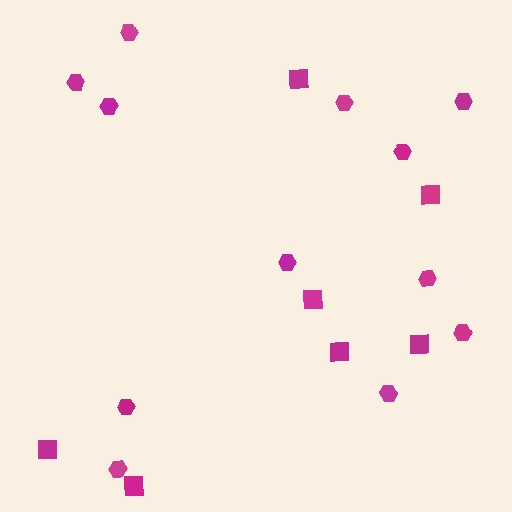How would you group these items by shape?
There are 2 groups: one group of hexagons (12) and one group of squares (7).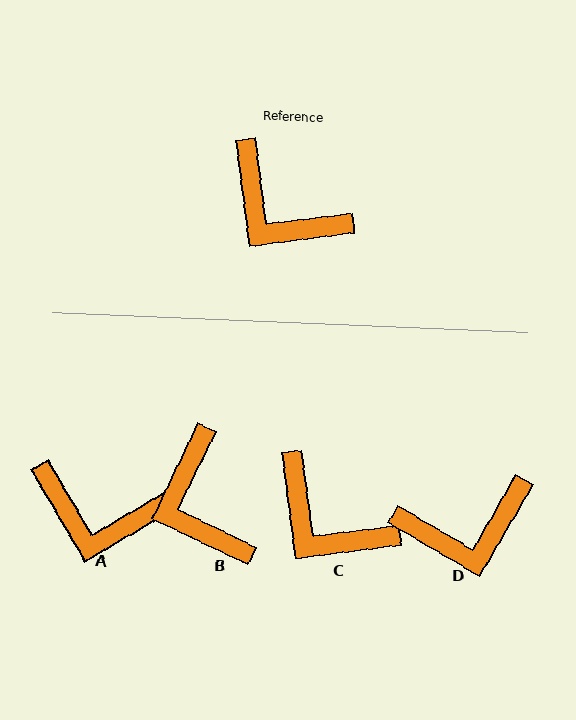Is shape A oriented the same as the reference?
No, it is off by about 23 degrees.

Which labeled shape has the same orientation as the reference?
C.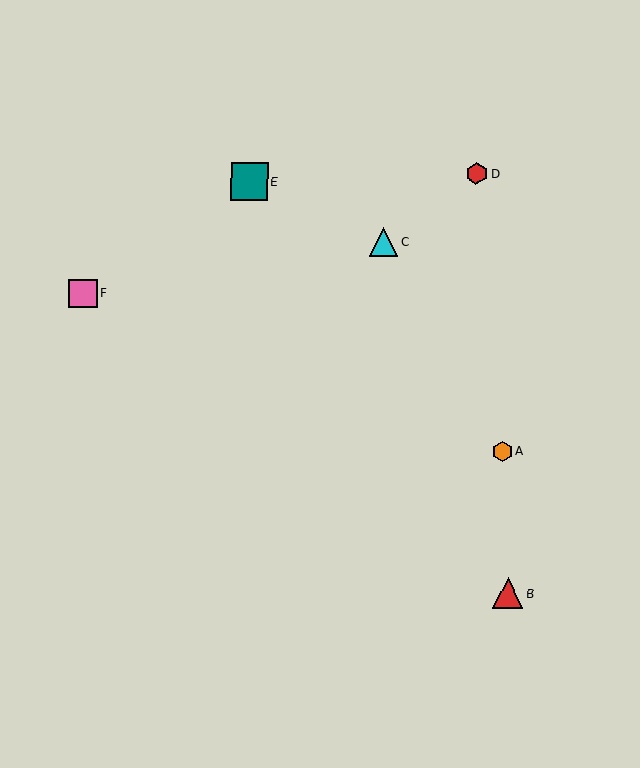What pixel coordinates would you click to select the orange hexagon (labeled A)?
Click at (503, 451) to select the orange hexagon A.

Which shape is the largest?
The teal square (labeled E) is the largest.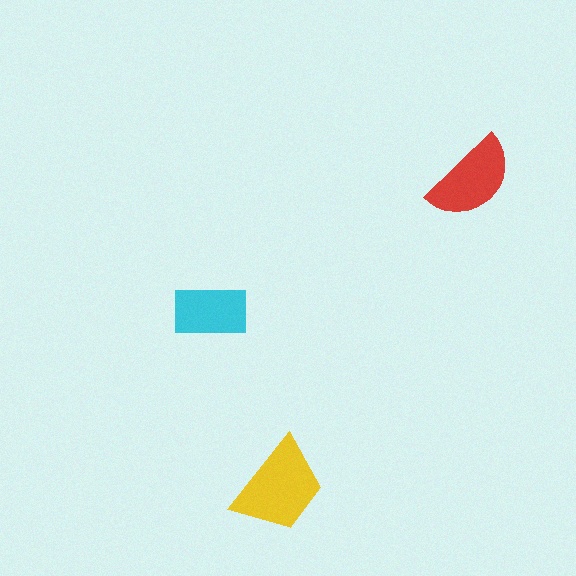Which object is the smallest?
The cyan rectangle.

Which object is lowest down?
The yellow trapezoid is bottommost.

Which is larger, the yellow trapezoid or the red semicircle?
The yellow trapezoid.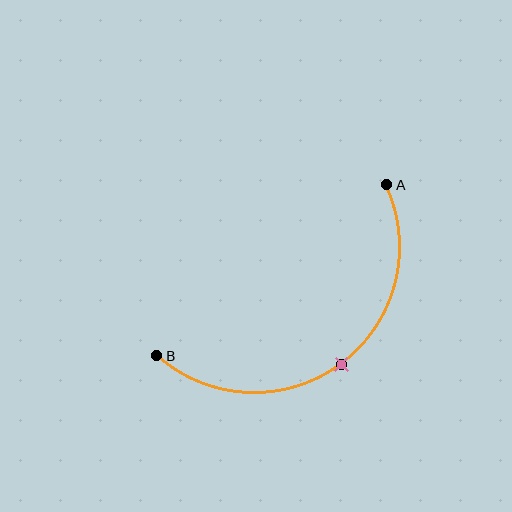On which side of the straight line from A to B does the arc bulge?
The arc bulges below and to the right of the straight line connecting A and B.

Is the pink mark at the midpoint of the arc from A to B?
Yes. The pink mark lies on the arc at equal arc-length from both A and B — it is the arc midpoint.